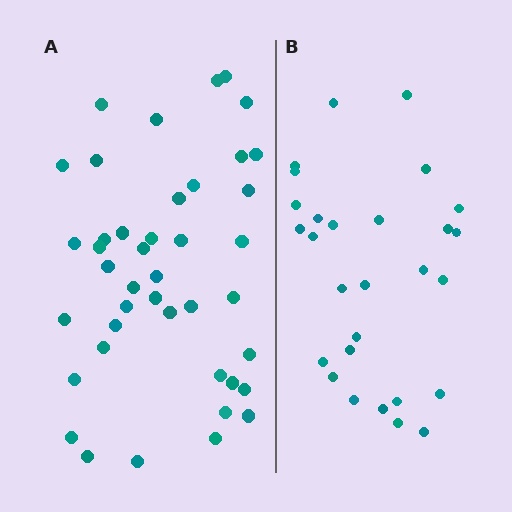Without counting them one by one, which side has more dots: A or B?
Region A (the left region) has more dots.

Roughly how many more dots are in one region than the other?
Region A has approximately 15 more dots than region B.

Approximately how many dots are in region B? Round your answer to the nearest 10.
About 30 dots. (The exact count is 28, which rounds to 30.)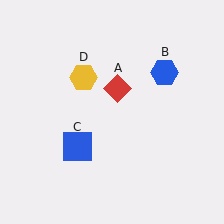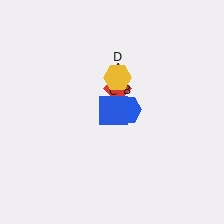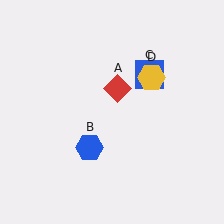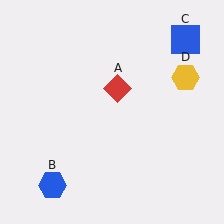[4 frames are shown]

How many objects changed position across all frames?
3 objects changed position: blue hexagon (object B), blue square (object C), yellow hexagon (object D).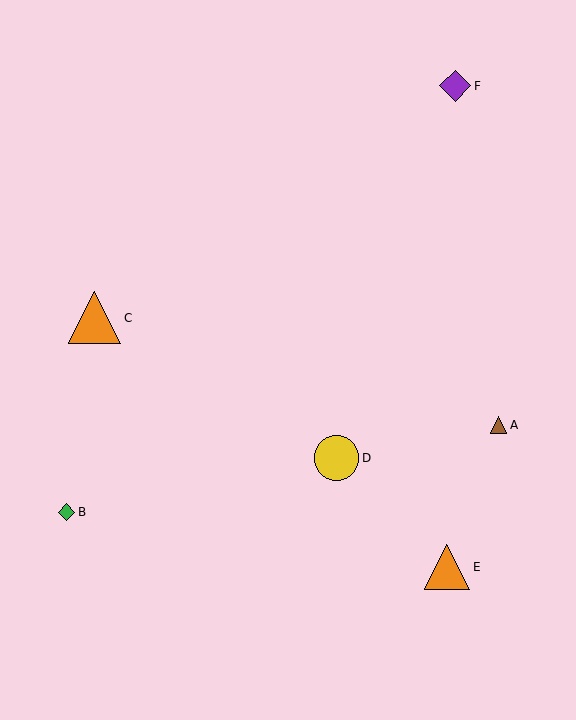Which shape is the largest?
The orange triangle (labeled C) is the largest.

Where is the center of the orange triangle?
The center of the orange triangle is at (94, 318).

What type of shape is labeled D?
Shape D is a yellow circle.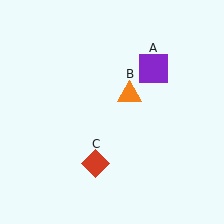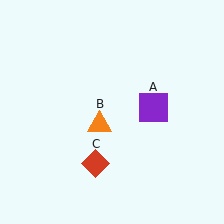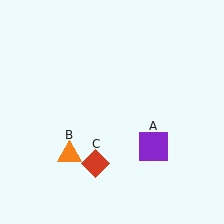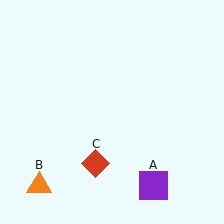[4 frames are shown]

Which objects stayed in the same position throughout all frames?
Red diamond (object C) remained stationary.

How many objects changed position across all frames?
2 objects changed position: purple square (object A), orange triangle (object B).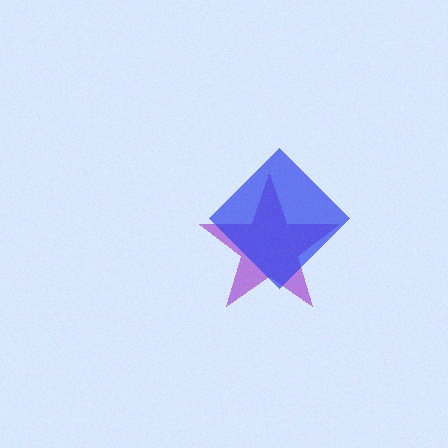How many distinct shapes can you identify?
There are 2 distinct shapes: a purple star, a blue diamond.